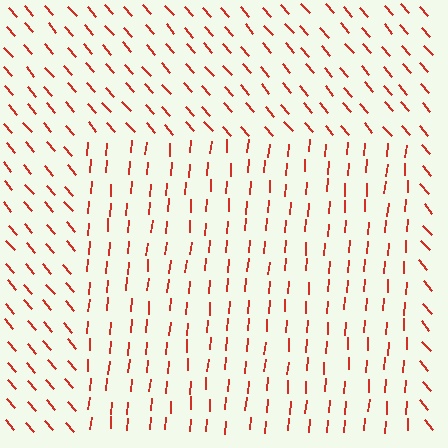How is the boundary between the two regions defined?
The boundary is defined purely by a change in line orientation (approximately 45 degrees difference). All lines are the same color and thickness.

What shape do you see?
I see a rectangle.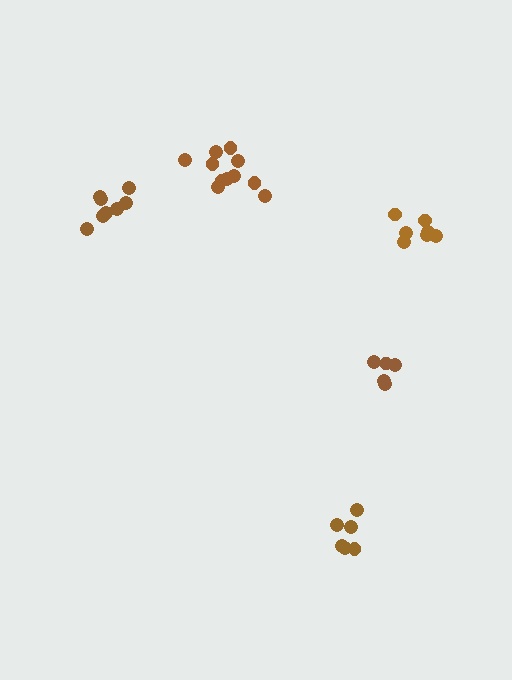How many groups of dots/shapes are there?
There are 5 groups.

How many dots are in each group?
Group 1: 11 dots, Group 2: 6 dots, Group 3: 5 dots, Group 4: 8 dots, Group 5: 7 dots (37 total).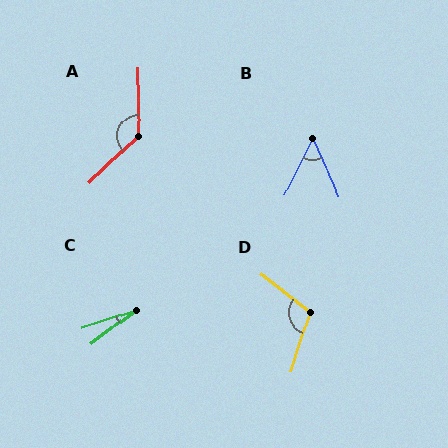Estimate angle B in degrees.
Approximately 50 degrees.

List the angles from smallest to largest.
C (18°), B (50°), D (111°), A (132°).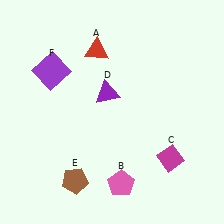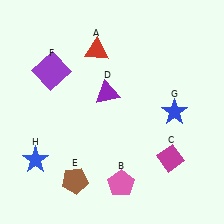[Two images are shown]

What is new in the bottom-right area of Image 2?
A blue star (G) was added in the bottom-right area of Image 2.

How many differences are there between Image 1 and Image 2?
There are 2 differences between the two images.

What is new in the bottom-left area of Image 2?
A blue star (H) was added in the bottom-left area of Image 2.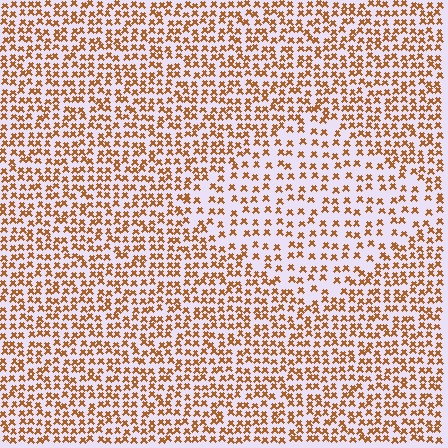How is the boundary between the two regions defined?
The boundary is defined by a change in element density (approximately 1.7x ratio). All elements are the same color, size, and shape.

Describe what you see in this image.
The image contains small brown elements arranged at two different densities. A diamond-shaped region is visible where the elements are less densely packed than the surrounding area.